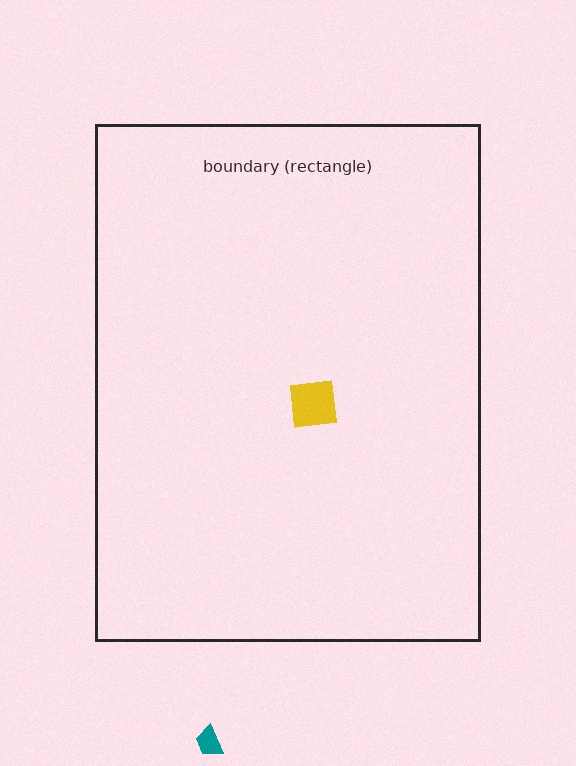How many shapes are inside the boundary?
1 inside, 1 outside.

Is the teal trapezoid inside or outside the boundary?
Outside.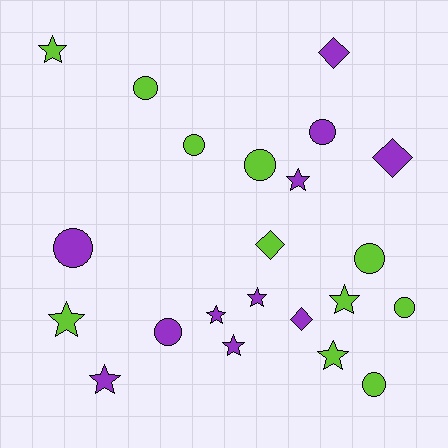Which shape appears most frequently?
Circle, with 9 objects.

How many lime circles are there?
There are 6 lime circles.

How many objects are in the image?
There are 22 objects.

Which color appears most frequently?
Purple, with 11 objects.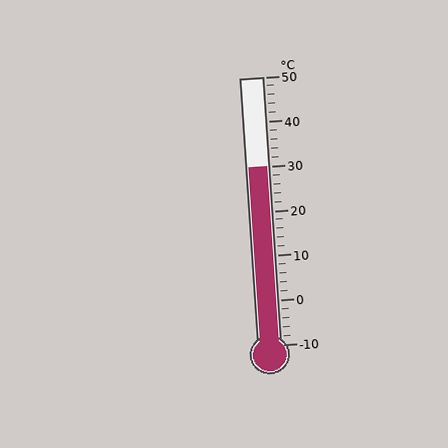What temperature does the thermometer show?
The thermometer shows approximately 30°C.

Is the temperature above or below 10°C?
The temperature is above 10°C.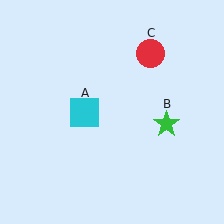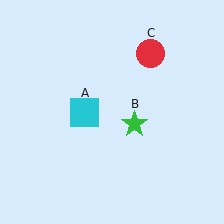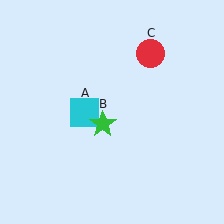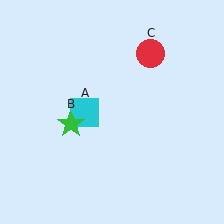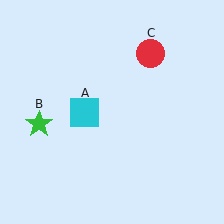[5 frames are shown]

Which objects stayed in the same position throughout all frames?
Cyan square (object A) and red circle (object C) remained stationary.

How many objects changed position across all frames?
1 object changed position: green star (object B).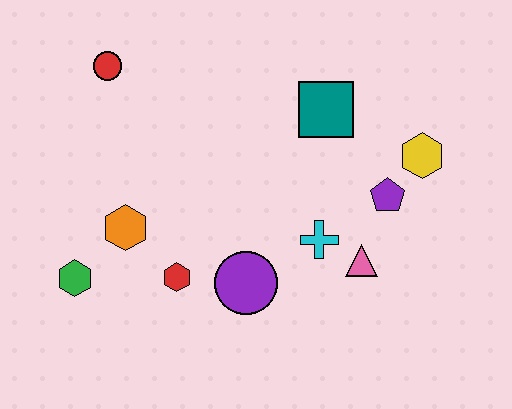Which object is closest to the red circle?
The orange hexagon is closest to the red circle.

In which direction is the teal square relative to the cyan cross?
The teal square is above the cyan cross.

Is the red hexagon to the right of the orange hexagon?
Yes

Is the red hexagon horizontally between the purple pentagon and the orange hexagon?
Yes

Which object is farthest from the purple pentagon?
The green hexagon is farthest from the purple pentagon.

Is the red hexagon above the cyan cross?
No